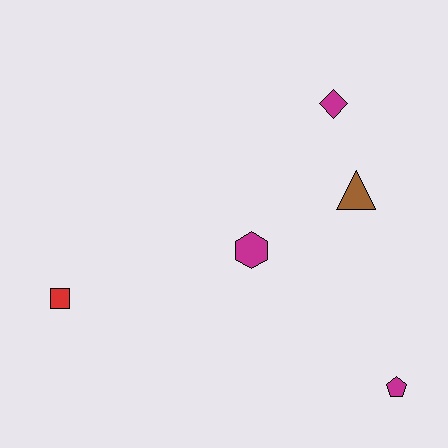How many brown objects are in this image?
There is 1 brown object.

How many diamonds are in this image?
There is 1 diamond.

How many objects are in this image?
There are 5 objects.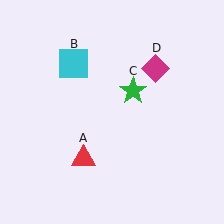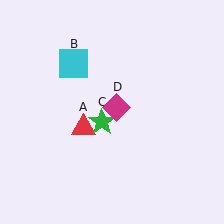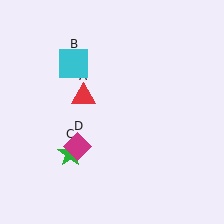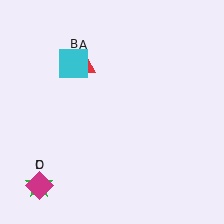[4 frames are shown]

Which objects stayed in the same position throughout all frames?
Cyan square (object B) remained stationary.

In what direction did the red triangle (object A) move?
The red triangle (object A) moved up.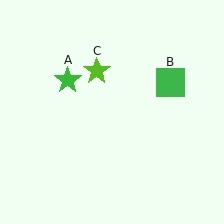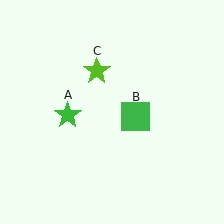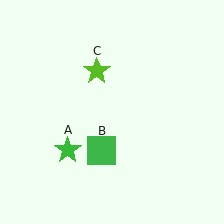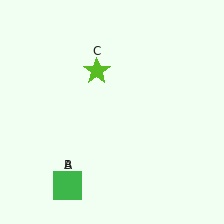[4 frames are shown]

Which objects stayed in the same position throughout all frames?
Lime star (object C) remained stationary.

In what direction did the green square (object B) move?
The green square (object B) moved down and to the left.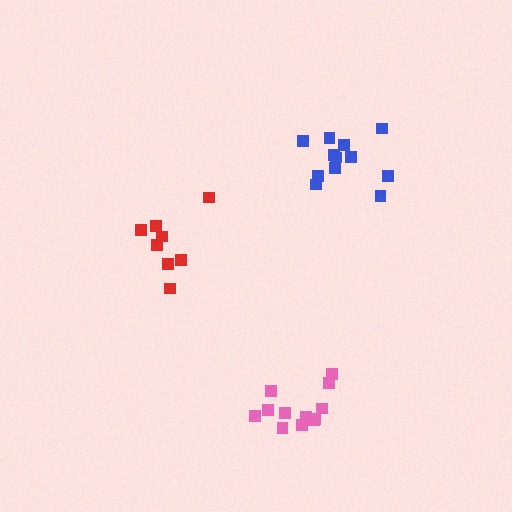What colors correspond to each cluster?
The clusters are colored: red, pink, blue.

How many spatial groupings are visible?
There are 3 spatial groupings.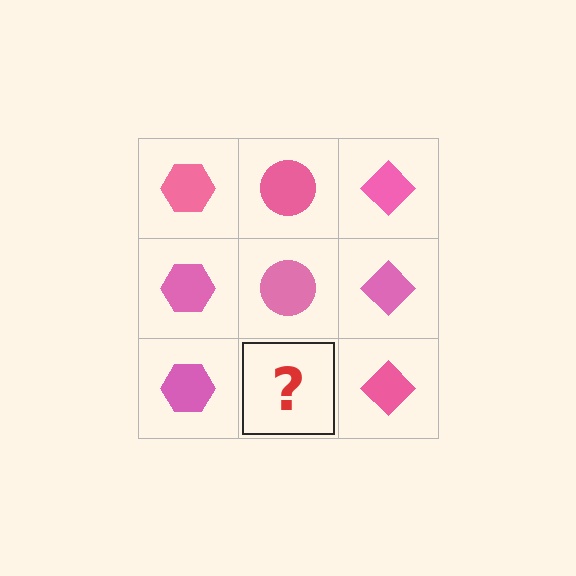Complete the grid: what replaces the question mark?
The question mark should be replaced with a pink circle.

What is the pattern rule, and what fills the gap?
The rule is that each column has a consistent shape. The gap should be filled with a pink circle.